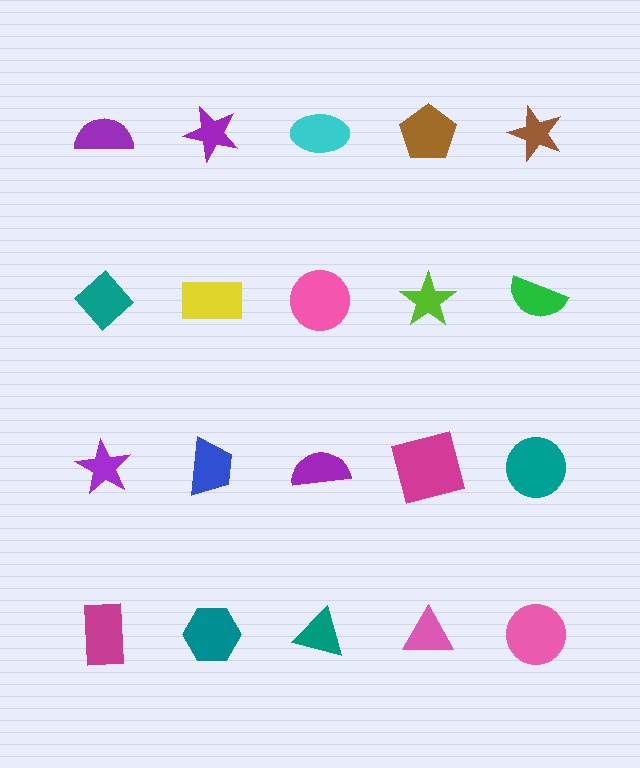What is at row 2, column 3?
A pink circle.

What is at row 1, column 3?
A cyan ellipse.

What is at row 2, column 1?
A teal diamond.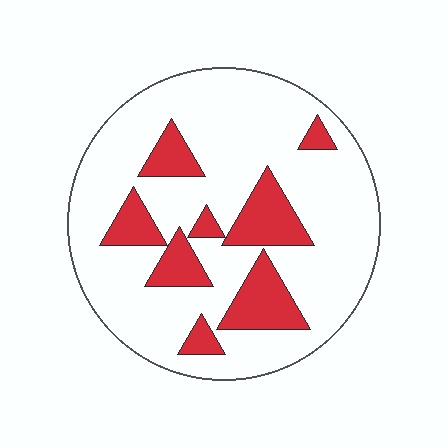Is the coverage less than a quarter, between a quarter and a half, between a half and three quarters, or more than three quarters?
Less than a quarter.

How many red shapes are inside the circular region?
8.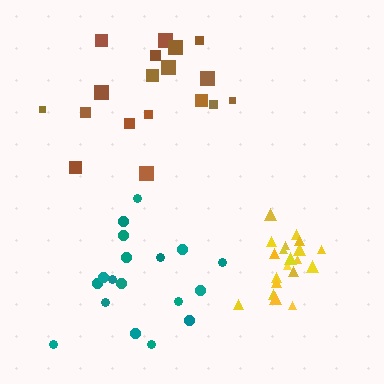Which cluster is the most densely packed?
Yellow.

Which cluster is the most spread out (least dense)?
Brown.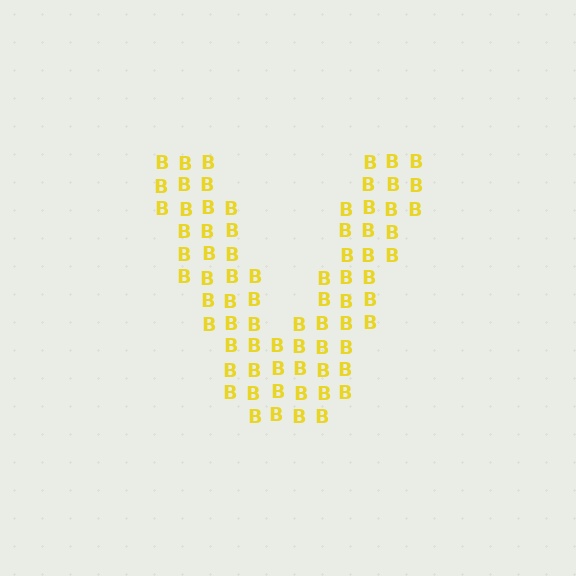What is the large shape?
The large shape is the letter V.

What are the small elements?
The small elements are letter B's.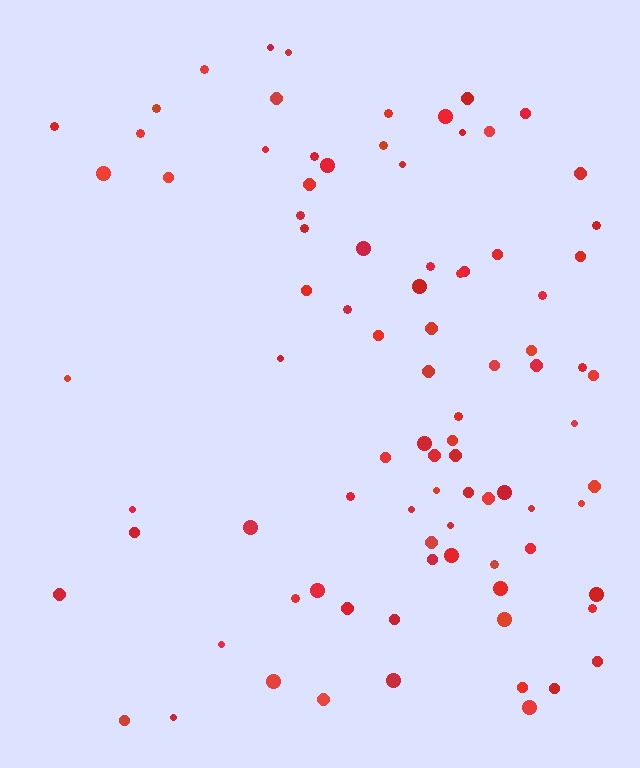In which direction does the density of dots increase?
From left to right, with the right side densest.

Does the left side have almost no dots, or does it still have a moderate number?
Still a moderate number, just noticeably fewer than the right.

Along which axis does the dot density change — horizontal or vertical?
Horizontal.